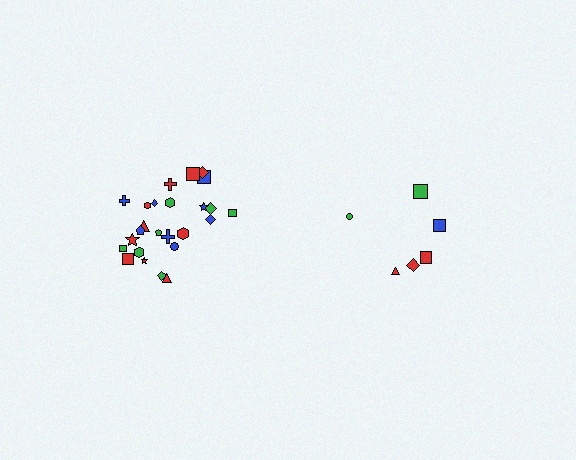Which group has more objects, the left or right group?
The left group.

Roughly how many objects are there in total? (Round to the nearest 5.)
Roughly 30 objects in total.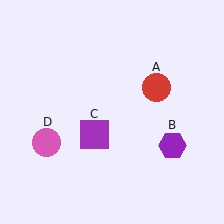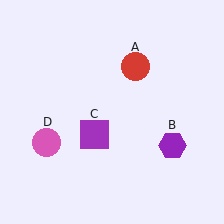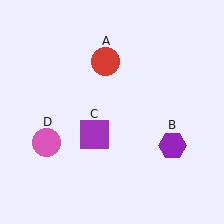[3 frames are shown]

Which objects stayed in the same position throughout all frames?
Purple hexagon (object B) and purple square (object C) and pink circle (object D) remained stationary.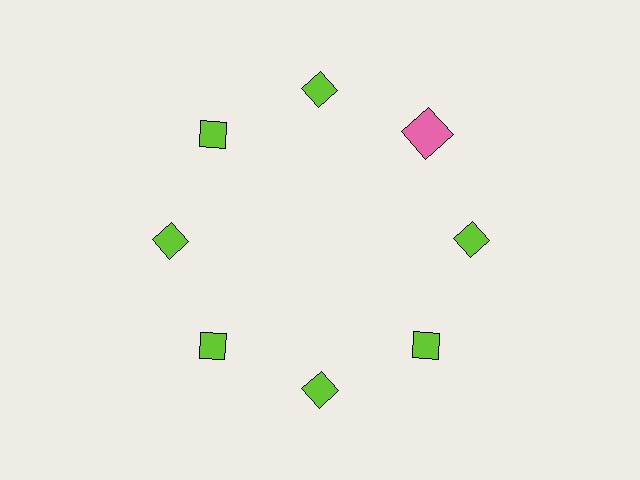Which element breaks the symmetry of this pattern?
The pink square at roughly the 2 o'clock position breaks the symmetry. All other shapes are lime diamonds.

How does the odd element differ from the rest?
It differs in both color (pink instead of lime) and shape (square instead of diamond).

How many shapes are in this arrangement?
There are 8 shapes arranged in a ring pattern.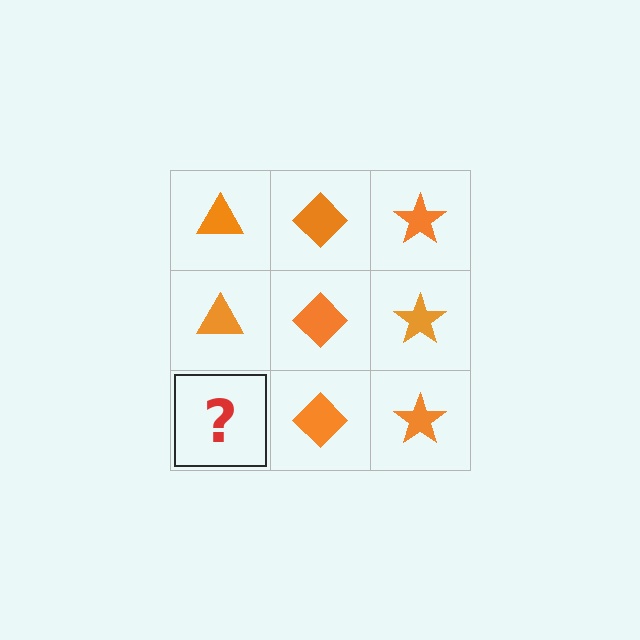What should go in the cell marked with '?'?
The missing cell should contain an orange triangle.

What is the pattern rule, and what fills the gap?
The rule is that each column has a consistent shape. The gap should be filled with an orange triangle.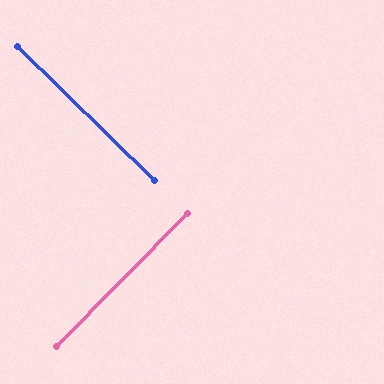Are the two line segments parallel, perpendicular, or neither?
Perpendicular — they meet at approximately 90°.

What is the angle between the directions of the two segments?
Approximately 90 degrees.